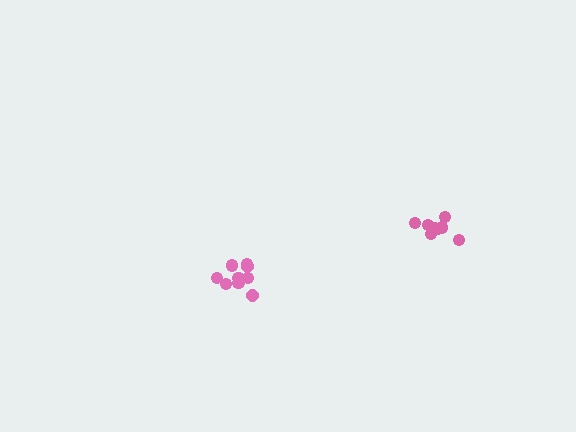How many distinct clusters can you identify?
There are 2 distinct clusters.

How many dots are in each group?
Group 1: 9 dots, Group 2: 8 dots (17 total).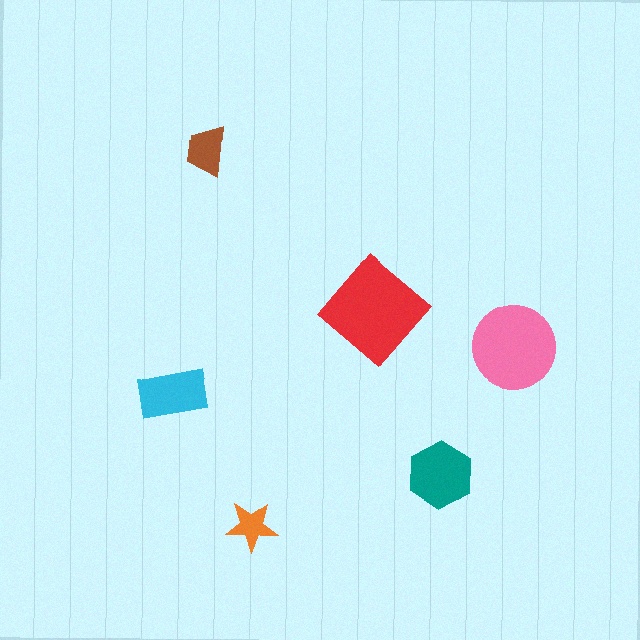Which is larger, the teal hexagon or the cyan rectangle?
The teal hexagon.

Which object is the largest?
The red diamond.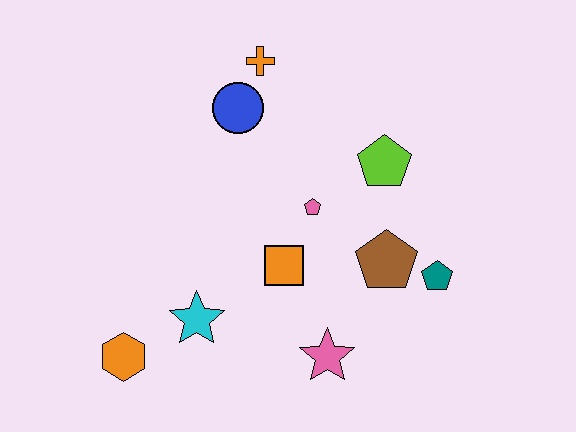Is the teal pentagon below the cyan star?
No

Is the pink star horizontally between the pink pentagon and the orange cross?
No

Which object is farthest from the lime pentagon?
The orange hexagon is farthest from the lime pentagon.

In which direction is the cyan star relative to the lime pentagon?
The cyan star is to the left of the lime pentagon.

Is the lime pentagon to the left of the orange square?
No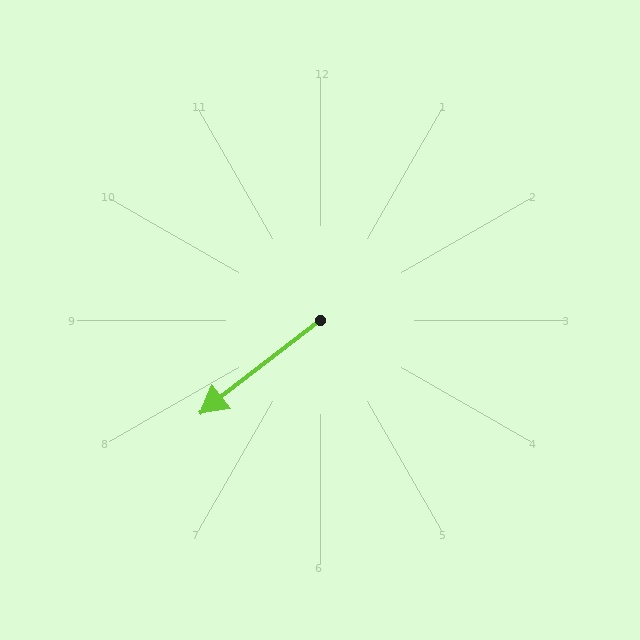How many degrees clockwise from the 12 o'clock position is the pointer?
Approximately 232 degrees.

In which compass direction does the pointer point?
Southwest.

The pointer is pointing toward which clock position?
Roughly 8 o'clock.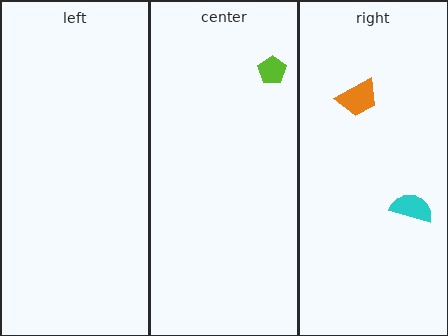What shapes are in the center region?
The lime pentagon.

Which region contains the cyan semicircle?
The right region.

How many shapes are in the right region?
2.